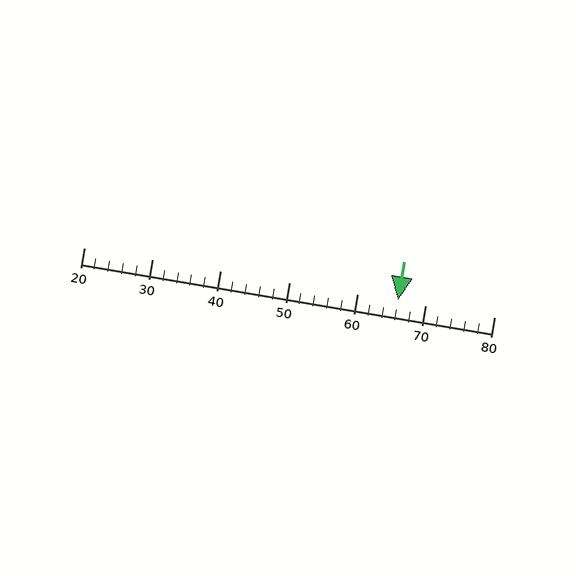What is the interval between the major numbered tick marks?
The major tick marks are spaced 10 units apart.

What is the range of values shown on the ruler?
The ruler shows values from 20 to 80.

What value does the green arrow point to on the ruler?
The green arrow points to approximately 66.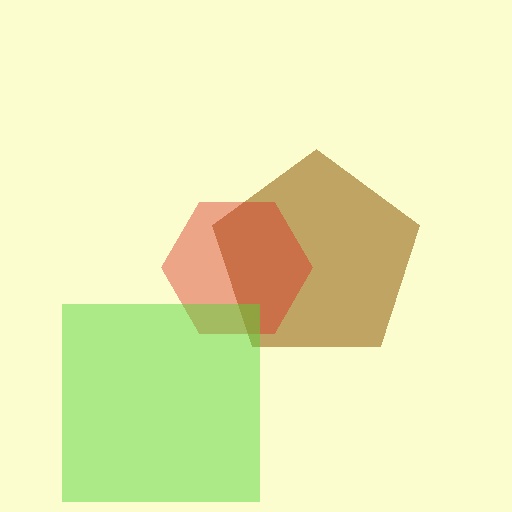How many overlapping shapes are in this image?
There are 3 overlapping shapes in the image.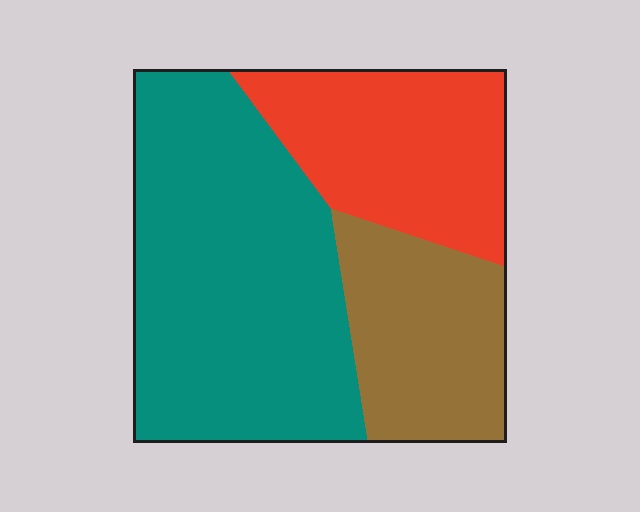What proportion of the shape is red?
Red covers 26% of the shape.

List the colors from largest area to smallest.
From largest to smallest: teal, red, brown.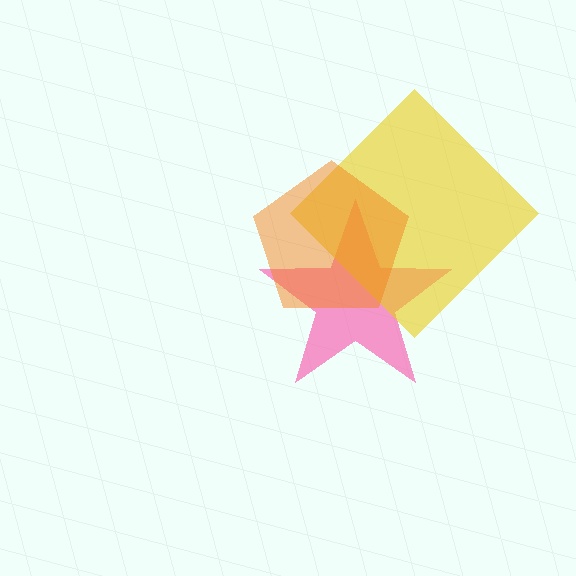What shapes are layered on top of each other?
The layered shapes are: a pink star, a yellow diamond, an orange pentagon.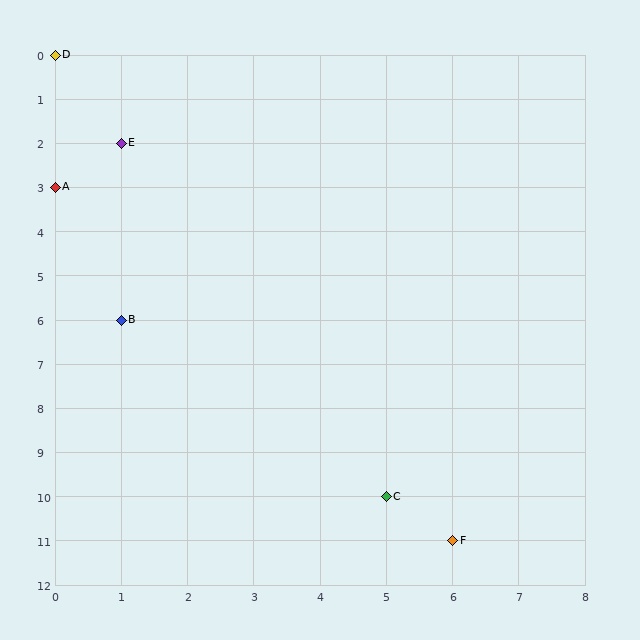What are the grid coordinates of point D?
Point D is at grid coordinates (0, 0).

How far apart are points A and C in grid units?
Points A and C are 5 columns and 7 rows apart (about 8.6 grid units diagonally).